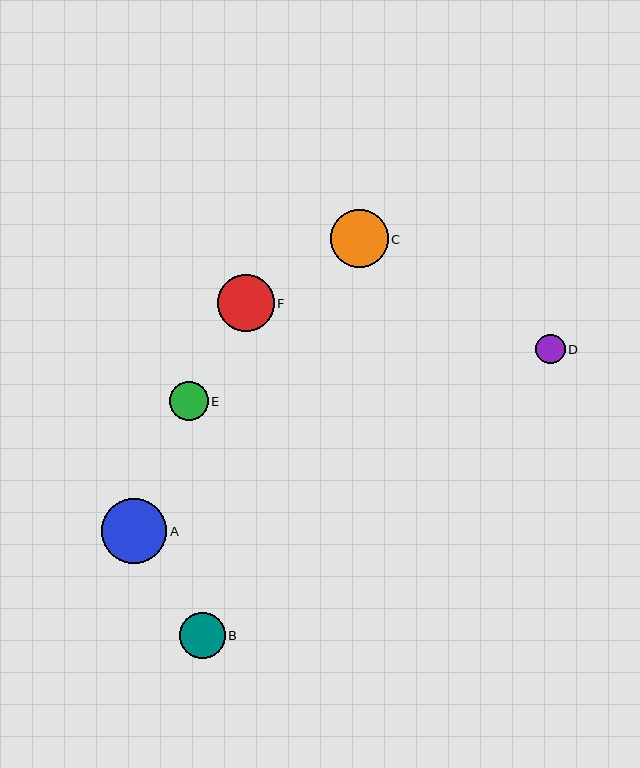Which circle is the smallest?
Circle D is the smallest with a size of approximately 29 pixels.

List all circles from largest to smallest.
From largest to smallest: A, C, F, B, E, D.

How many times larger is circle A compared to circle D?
Circle A is approximately 2.2 times the size of circle D.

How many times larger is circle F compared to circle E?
Circle F is approximately 1.5 times the size of circle E.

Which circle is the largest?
Circle A is the largest with a size of approximately 65 pixels.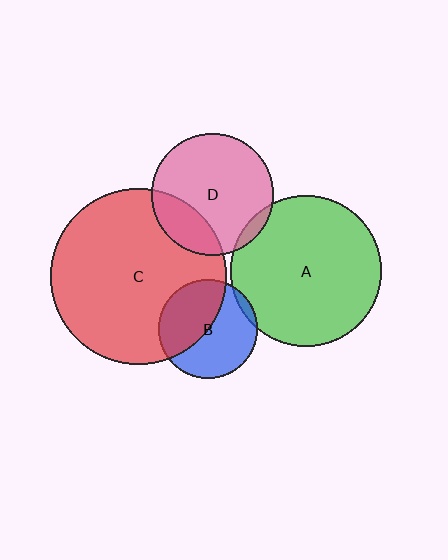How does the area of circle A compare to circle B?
Approximately 2.3 times.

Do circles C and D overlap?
Yes.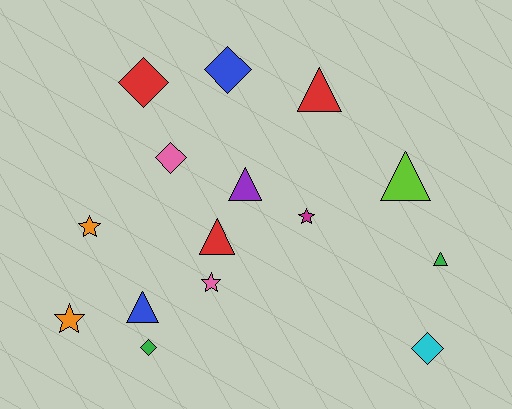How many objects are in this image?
There are 15 objects.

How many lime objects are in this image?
There is 1 lime object.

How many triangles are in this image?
There are 6 triangles.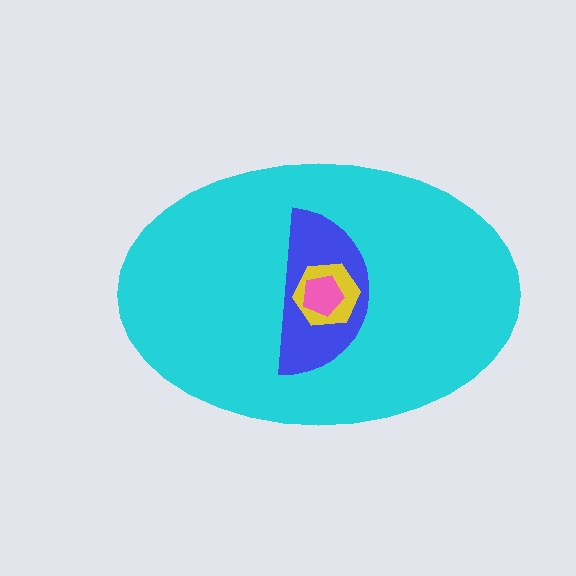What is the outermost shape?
The cyan ellipse.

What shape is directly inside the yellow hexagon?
The pink pentagon.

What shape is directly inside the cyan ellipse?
The blue semicircle.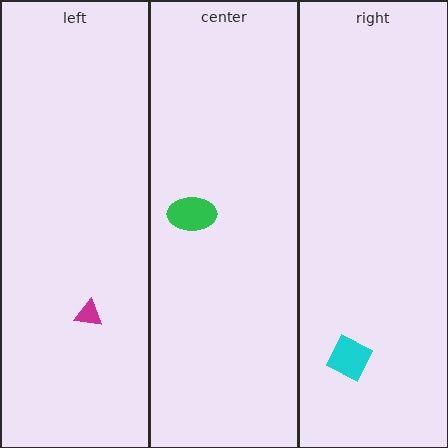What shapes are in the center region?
The green ellipse.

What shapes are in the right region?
The cyan square.